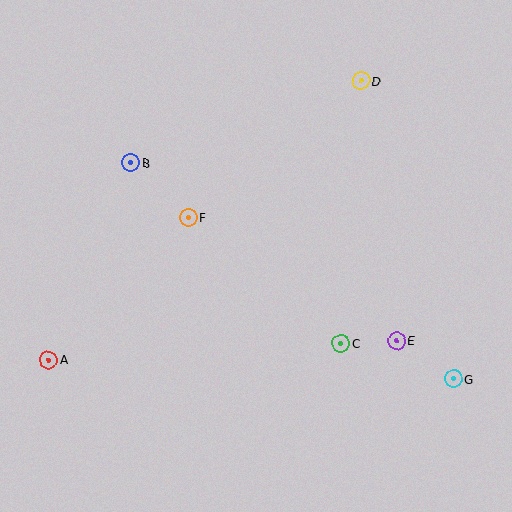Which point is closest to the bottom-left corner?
Point A is closest to the bottom-left corner.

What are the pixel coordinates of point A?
Point A is at (48, 360).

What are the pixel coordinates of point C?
Point C is at (341, 343).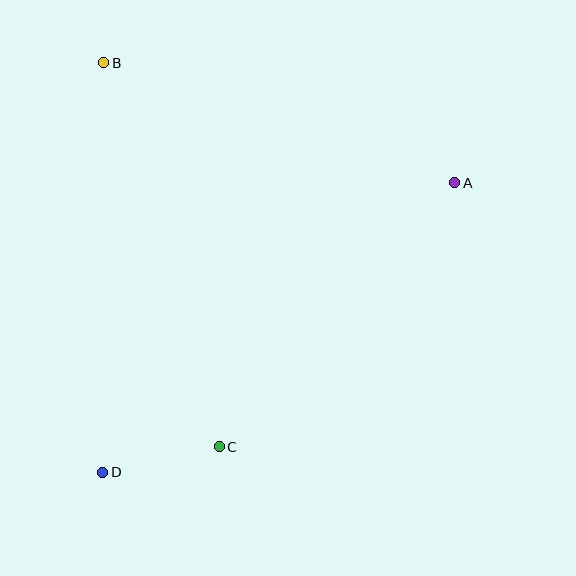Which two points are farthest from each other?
Points A and D are farthest from each other.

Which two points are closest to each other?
Points C and D are closest to each other.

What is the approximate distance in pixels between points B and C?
The distance between B and C is approximately 401 pixels.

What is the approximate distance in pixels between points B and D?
The distance between B and D is approximately 409 pixels.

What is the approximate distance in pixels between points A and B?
The distance between A and B is approximately 371 pixels.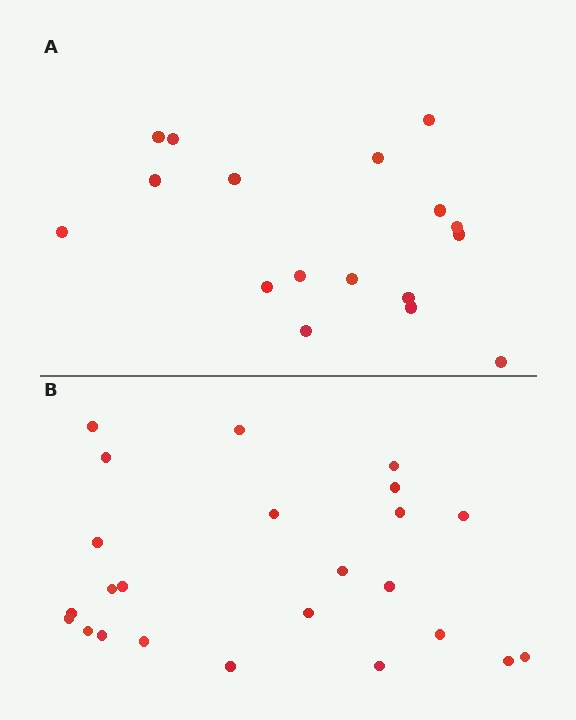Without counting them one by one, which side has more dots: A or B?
Region B (the bottom region) has more dots.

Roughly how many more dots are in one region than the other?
Region B has roughly 8 or so more dots than region A.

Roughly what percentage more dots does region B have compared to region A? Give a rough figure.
About 40% more.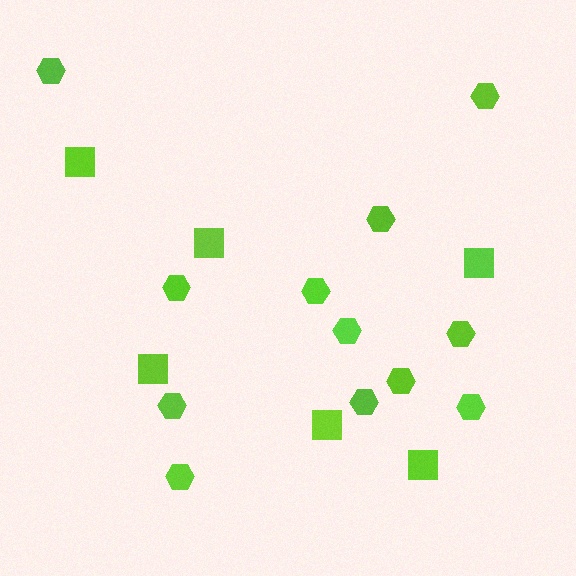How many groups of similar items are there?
There are 2 groups: one group of squares (6) and one group of hexagons (12).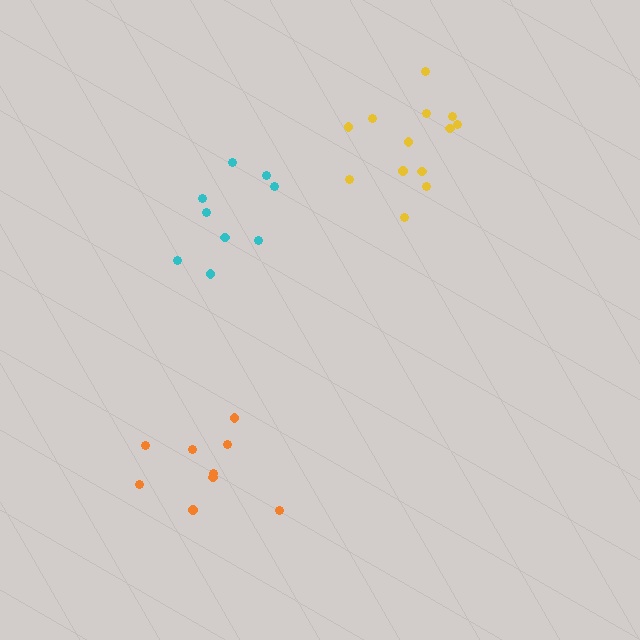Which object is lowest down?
The orange cluster is bottommost.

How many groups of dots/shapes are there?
There are 3 groups.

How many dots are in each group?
Group 1: 13 dots, Group 2: 9 dots, Group 3: 9 dots (31 total).